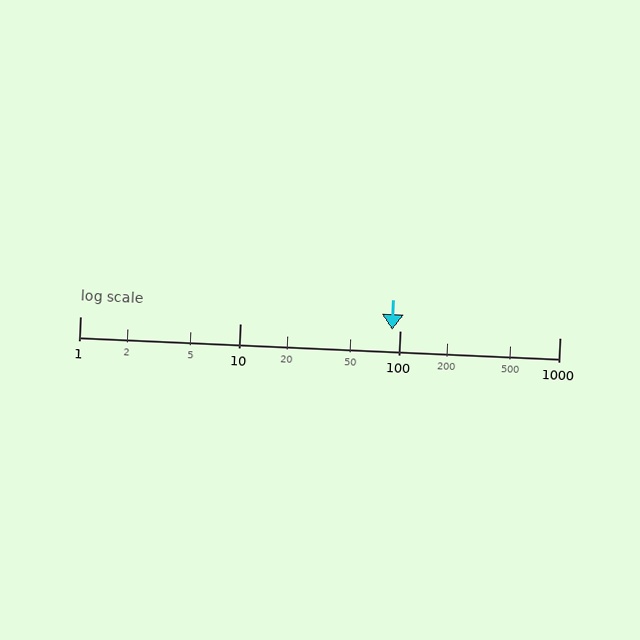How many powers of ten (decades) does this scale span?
The scale spans 3 decades, from 1 to 1000.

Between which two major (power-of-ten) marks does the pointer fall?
The pointer is between 10 and 100.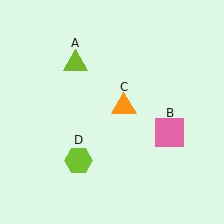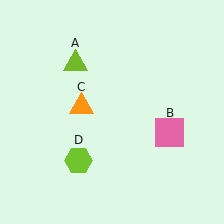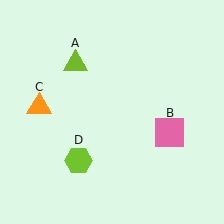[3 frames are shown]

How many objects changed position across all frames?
1 object changed position: orange triangle (object C).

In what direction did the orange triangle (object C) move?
The orange triangle (object C) moved left.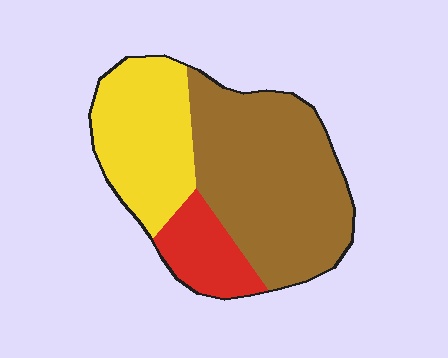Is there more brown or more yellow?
Brown.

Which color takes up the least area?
Red, at roughly 15%.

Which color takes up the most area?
Brown, at roughly 55%.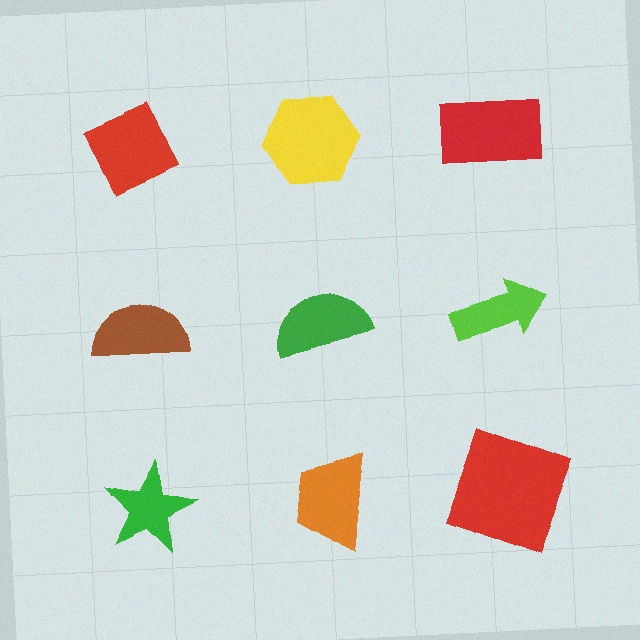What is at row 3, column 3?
A red square.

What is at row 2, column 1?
A brown semicircle.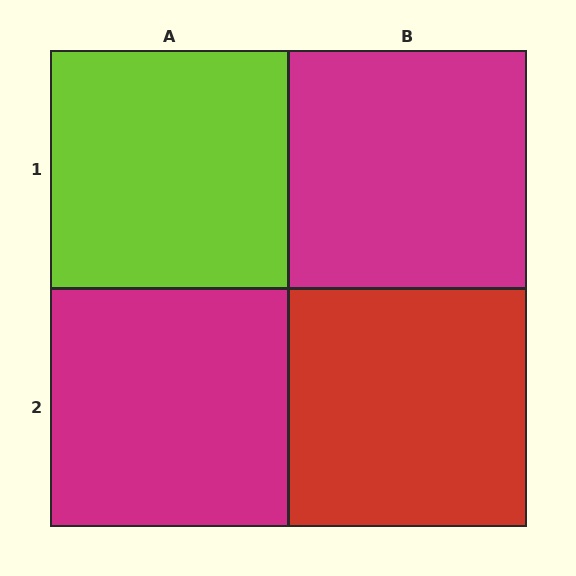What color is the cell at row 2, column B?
Red.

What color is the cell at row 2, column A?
Magenta.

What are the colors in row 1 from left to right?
Lime, magenta.